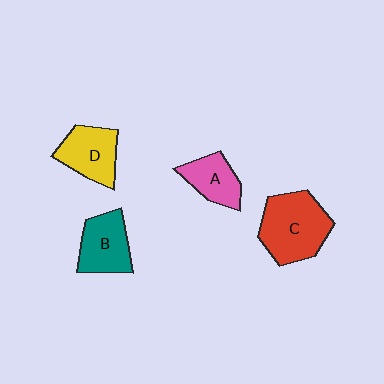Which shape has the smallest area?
Shape A (pink).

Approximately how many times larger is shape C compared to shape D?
Approximately 1.4 times.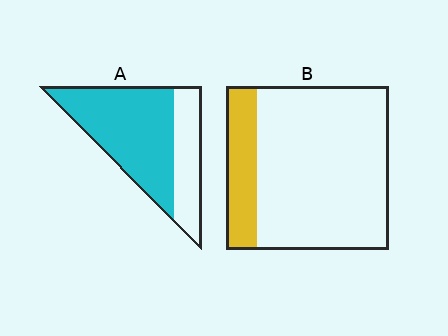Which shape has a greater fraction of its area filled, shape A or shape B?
Shape A.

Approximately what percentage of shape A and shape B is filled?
A is approximately 70% and B is approximately 20%.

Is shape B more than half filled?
No.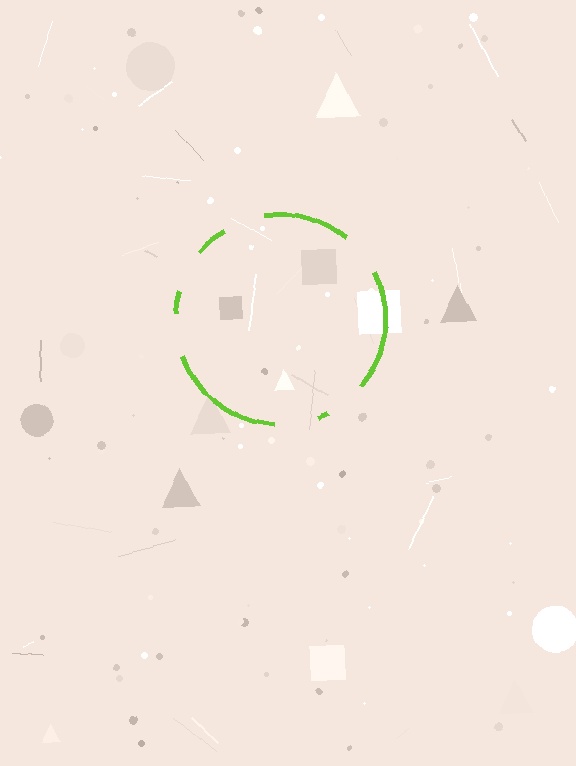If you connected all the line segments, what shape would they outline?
They would outline a circle.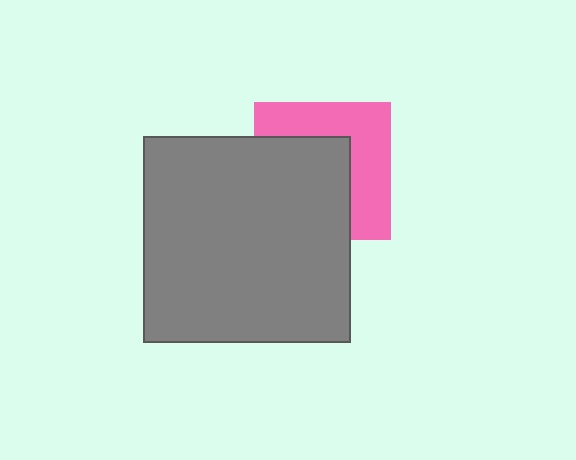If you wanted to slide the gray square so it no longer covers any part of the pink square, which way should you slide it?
Slide it toward the lower-left — that is the most direct way to separate the two shapes.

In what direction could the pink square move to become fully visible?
The pink square could move toward the upper-right. That would shift it out from behind the gray square entirely.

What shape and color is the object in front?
The object in front is a gray square.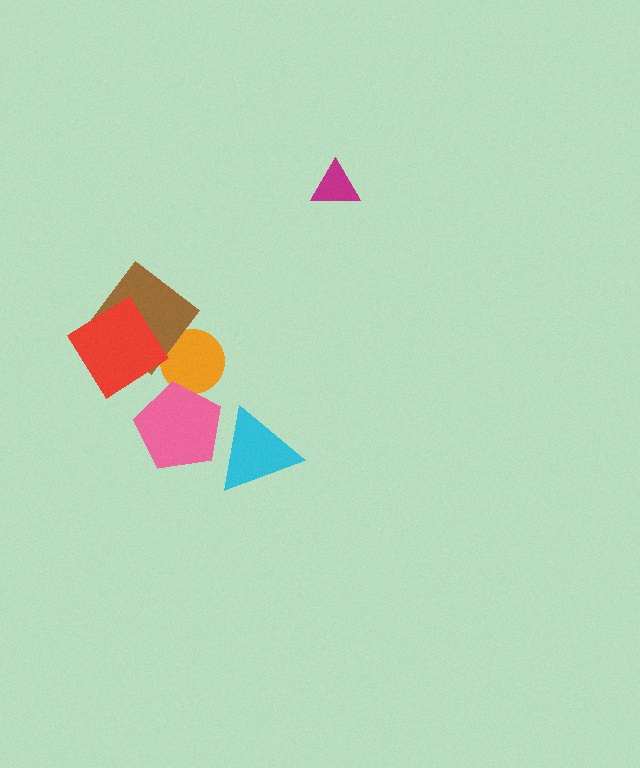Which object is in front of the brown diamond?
The red diamond is in front of the brown diamond.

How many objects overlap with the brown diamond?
1 object overlaps with the brown diamond.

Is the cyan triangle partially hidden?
No, no other shape covers it.